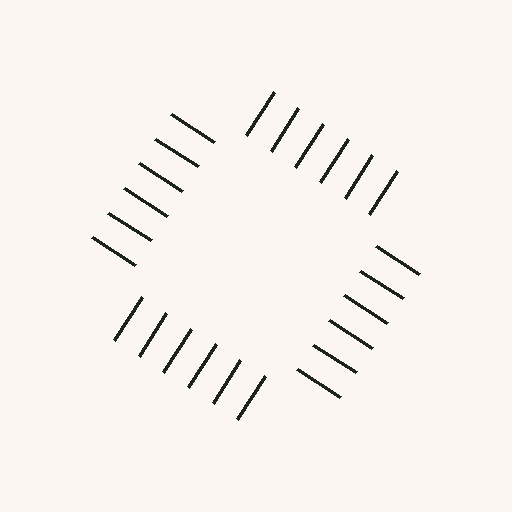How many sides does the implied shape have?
4 sides — the line-ends trace a square.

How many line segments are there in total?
24 — 6 along each of the 4 edges.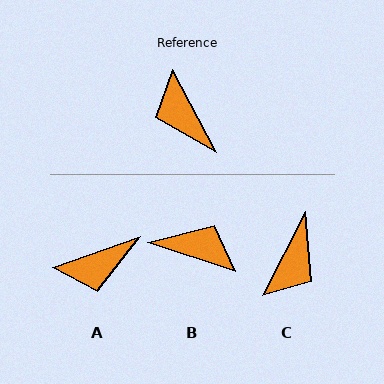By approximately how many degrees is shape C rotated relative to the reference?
Approximately 125 degrees counter-clockwise.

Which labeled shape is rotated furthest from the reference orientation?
B, about 136 degrees away.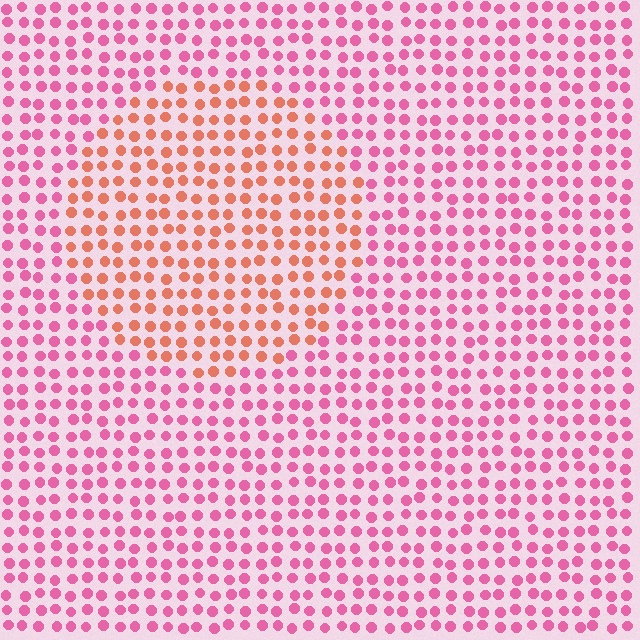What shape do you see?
I see a circle.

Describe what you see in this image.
The image is filled with small pink elements in a uniform arrangement. A circle-shaped region is visible where the elements are tinted to a slightly different hue, forming a subtle color boundary.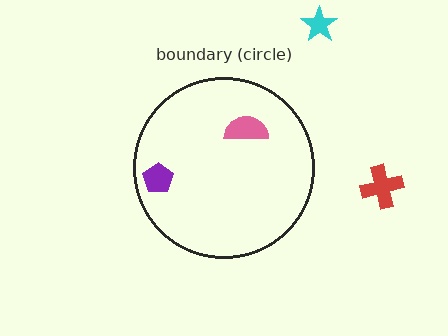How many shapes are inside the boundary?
2 inside, 2 outside.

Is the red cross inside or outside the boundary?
Outside.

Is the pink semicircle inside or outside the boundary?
Inside.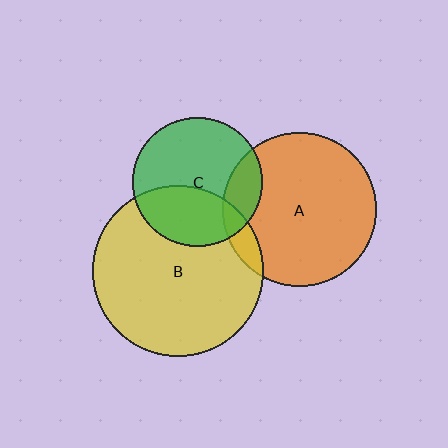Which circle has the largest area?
Circle B (yellow).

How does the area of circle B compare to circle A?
Approximately 1.2 times.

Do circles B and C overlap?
Yes.